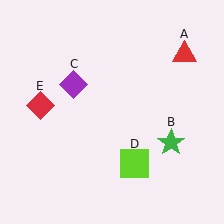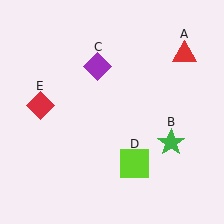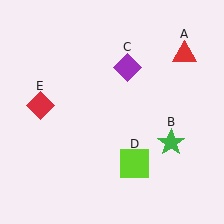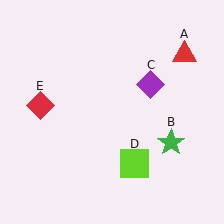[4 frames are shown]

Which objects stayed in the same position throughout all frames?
Red triangle (object A) and green star (object B) and lime square (object D) and red diamond (object E) remained stationary.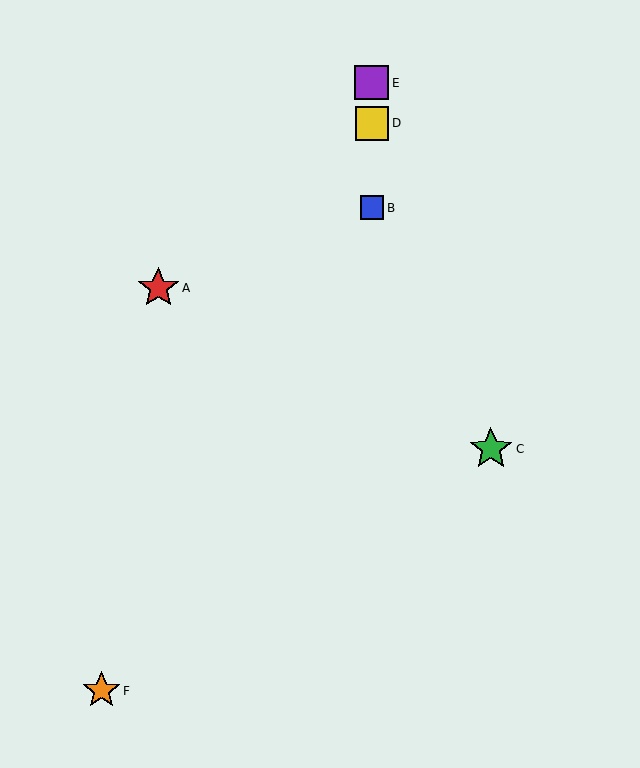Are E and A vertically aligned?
No, E is at x≈372 and A is at x≈158.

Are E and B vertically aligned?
Yes, both are at x≈372.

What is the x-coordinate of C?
Object C is at x≈491.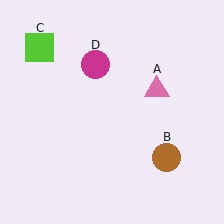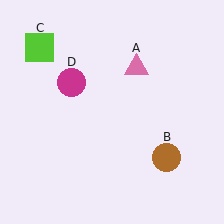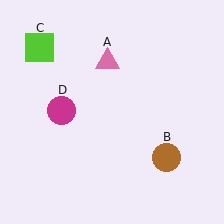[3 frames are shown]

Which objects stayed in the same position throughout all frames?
Brown circle (object B) and lime square (object C) remained stationary.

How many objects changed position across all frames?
2 objects changed position: pink triangle (object A), magenta circle (object D).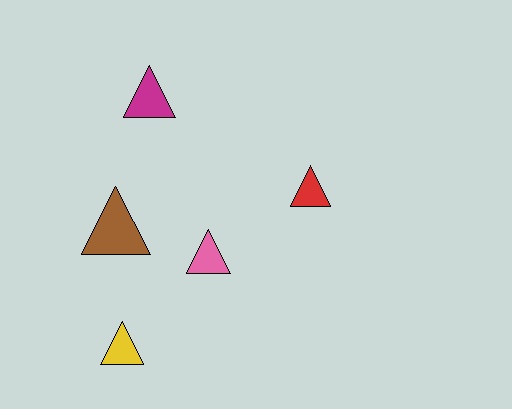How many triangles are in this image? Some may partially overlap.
There are 5 triangles.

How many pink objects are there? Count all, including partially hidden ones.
There is 1 pink object.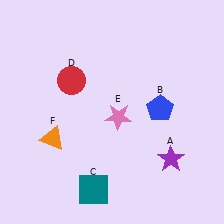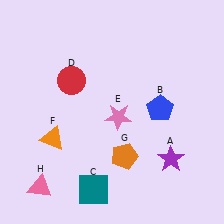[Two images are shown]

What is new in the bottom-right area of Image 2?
An orange pentagon (G) was added in the bottom-right area of Image 2.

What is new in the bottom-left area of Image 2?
A pink triangle (H) was added in the bottom-left area of Image 2.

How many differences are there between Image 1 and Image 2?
There are 2 differences between the two images.